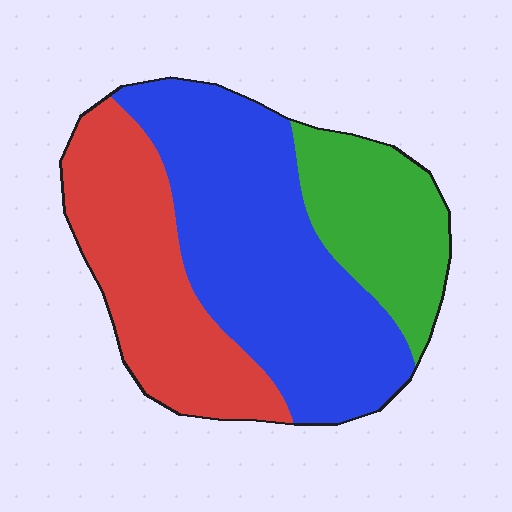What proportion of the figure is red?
Red takes up about one third (1/3) of the figure.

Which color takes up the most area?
Blue, at roughly 45%.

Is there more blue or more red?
Blue.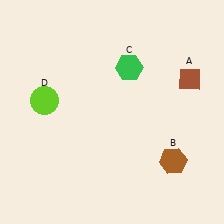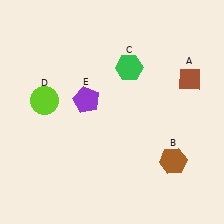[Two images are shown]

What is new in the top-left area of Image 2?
A purple pentagon (E) was added in the top-left area of Image 2.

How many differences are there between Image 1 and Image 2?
There is 1 difference between the two images.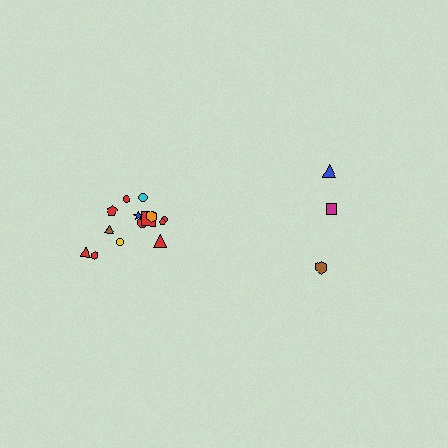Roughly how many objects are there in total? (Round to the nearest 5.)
Roughly 20 objects in total.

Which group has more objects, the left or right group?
The left group.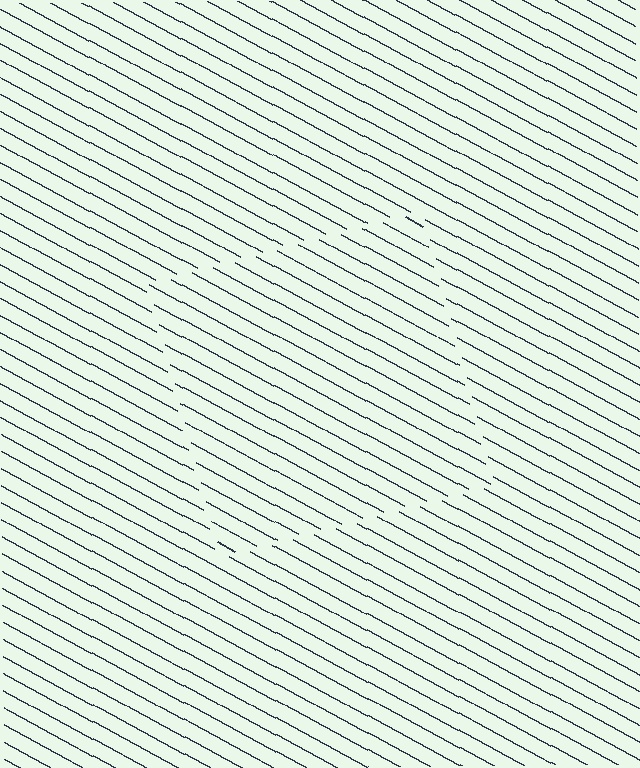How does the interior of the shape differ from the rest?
The interior of the shape contains the same grating, shifted by half a period — the contour is defined by the phase discontinuity where line-ends from the inner and outer gratings abut.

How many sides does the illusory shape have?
4 sides — the line-ends trace a square.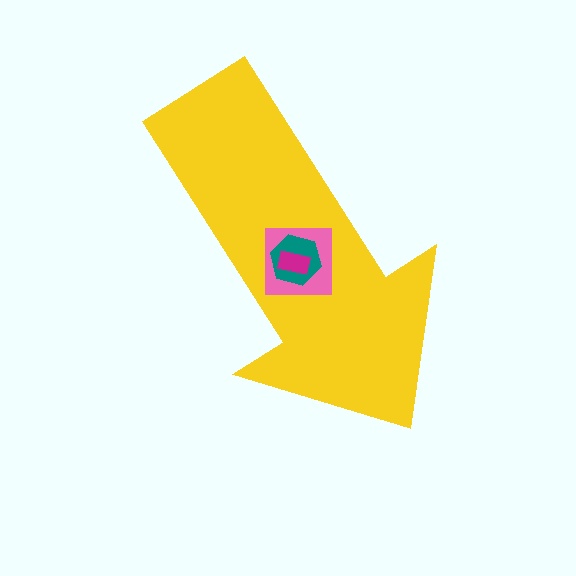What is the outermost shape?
The yellow arrow.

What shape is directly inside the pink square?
The teal hexagon.